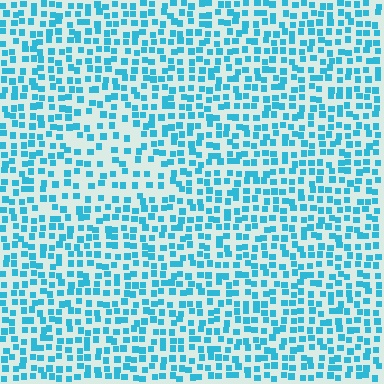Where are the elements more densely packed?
The elements are more densely packed outside the triangle boundary.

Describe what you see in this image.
The image contains small cyan elements arranged at two different densities. A triangle-shaped region is visible where the elements are less densely packed than the surrounding area.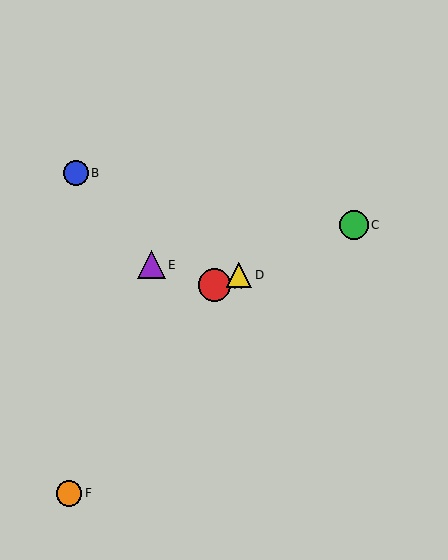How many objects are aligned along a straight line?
3 objects (A, C, D) are aligned along a straight line.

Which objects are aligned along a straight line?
Objects A, C, D are aligned along a straight line.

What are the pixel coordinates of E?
Object E is at (151, 265).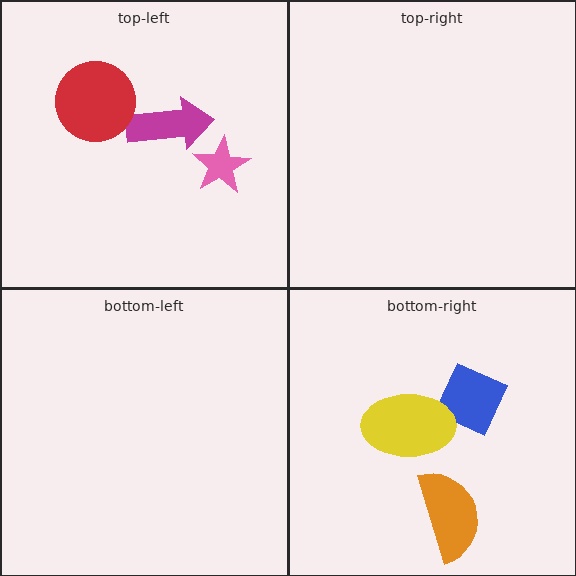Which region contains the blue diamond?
The bottom-right region.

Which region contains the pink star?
The top-left region.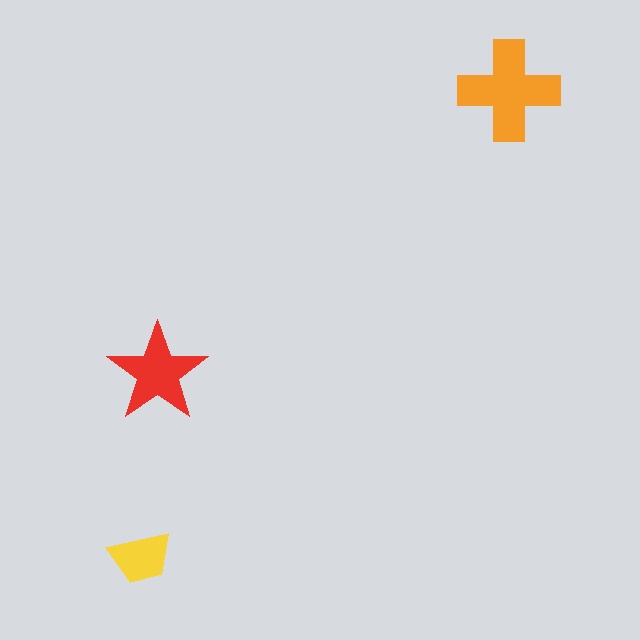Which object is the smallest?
The yellow trapezoid.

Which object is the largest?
The orange cross.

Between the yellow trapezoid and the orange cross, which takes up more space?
The orange cross.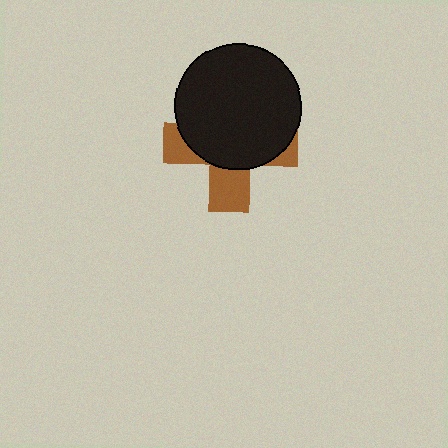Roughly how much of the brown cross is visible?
A small part of it is visible (roughly 35%).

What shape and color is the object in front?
The object in front is a black circle.